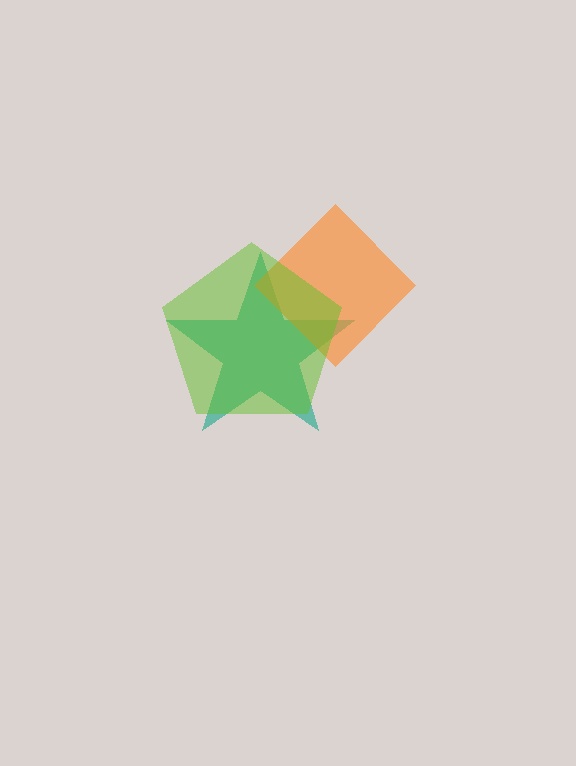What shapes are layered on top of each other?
The layered shapes are: a teal star, an orange diamond, a lime pentagon.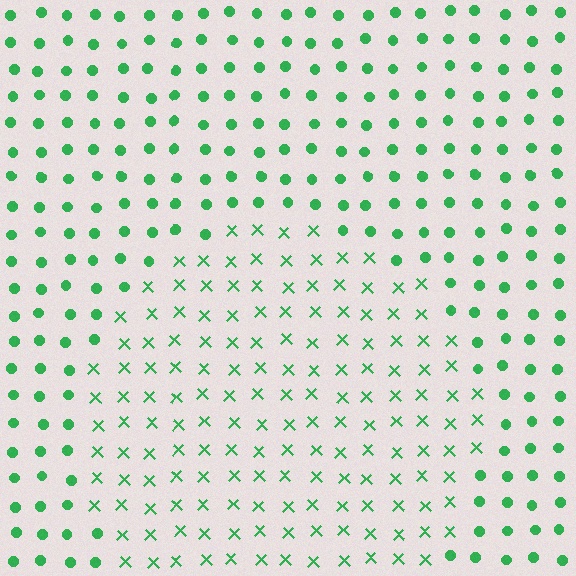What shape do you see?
I see a circle.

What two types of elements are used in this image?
The image uses X marks inside the circle region and circles outside it.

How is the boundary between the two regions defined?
The boundary is defined by a change in element shape: X marks inside vs. circles outside. All elements share the same color and spacing.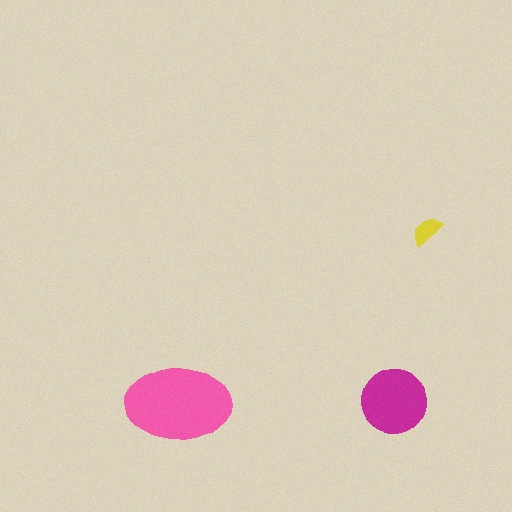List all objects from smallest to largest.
The yellow semicircle, the magenta circle, the pink ellipse.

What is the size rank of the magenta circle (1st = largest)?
2nd.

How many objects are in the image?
There are 3 objects in the image.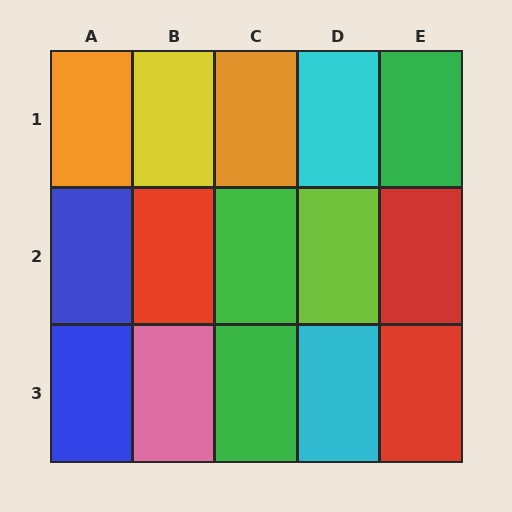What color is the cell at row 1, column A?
Orange.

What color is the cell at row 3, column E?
Red.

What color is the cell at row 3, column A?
Blue.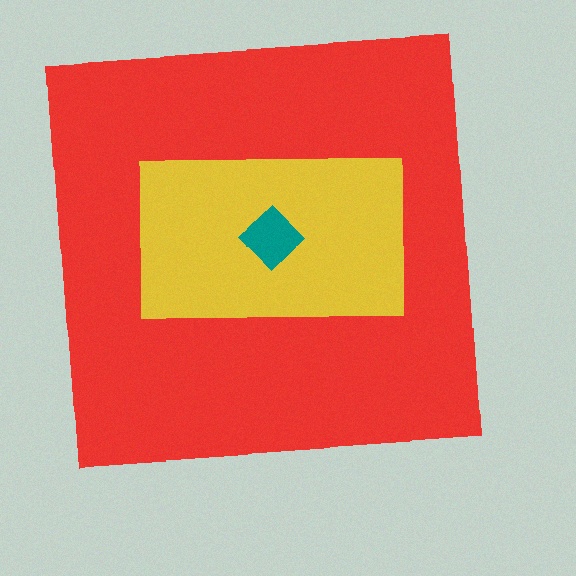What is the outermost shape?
The red square.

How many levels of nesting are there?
3.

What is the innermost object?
The teal diamond.